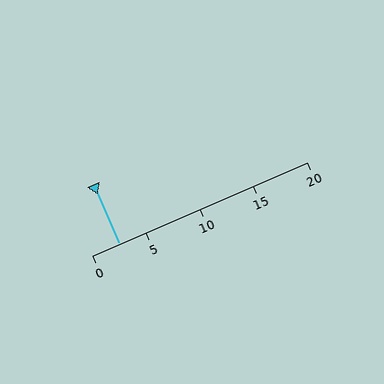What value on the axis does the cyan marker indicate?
The marker indicates approximately 2.5.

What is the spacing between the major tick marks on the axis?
The major ticks are spaced 5 apart.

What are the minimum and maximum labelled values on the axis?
The axis runs from 0 to 20.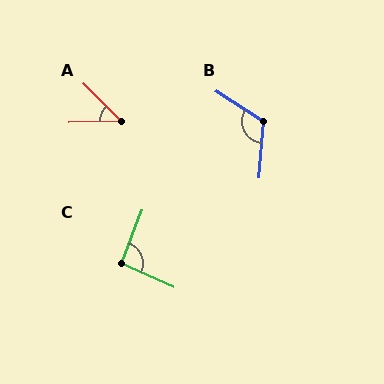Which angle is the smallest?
A, at approximately 46 degrees.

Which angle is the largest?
B, at approximately 118 degrees.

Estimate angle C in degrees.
Approximately 94 degrees.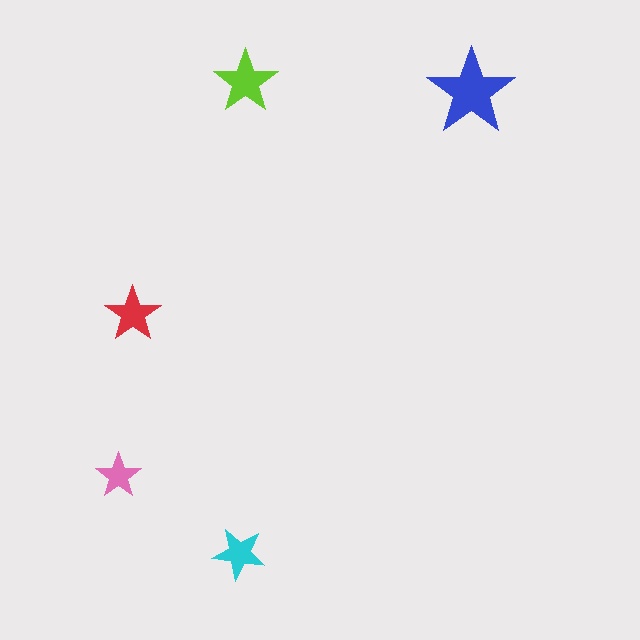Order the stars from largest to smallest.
the blue one, the lime one, the red one, the cyan one, the pink one.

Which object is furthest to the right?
The blue star is rightmost.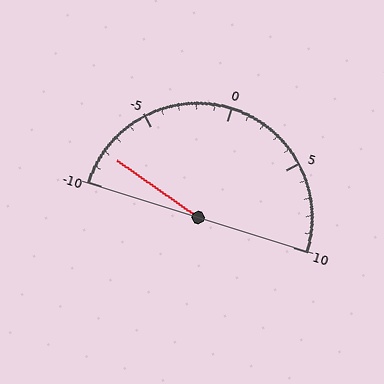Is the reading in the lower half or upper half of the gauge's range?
The reading is in the lower half of the range (-10 to 10).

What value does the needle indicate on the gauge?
The needle indicates approximately -8.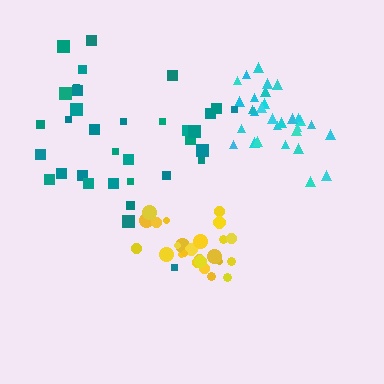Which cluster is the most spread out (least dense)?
Teal.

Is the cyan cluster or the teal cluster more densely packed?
Cyan.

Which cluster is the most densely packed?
Yellow.